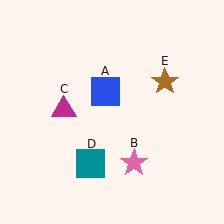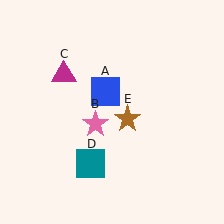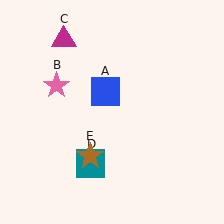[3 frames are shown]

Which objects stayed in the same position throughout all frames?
Blue square (object A) and teal square (object D) remained stationary.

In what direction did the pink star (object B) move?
The pink star (object B) moved up and to the left.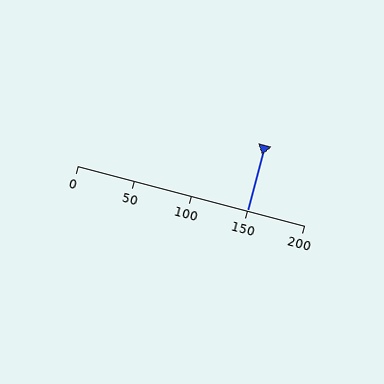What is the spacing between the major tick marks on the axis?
The major ticks are spaced 50 apart.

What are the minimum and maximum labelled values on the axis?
The axis runs from 0 to 200.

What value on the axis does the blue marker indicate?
The marker indicates approximately 150.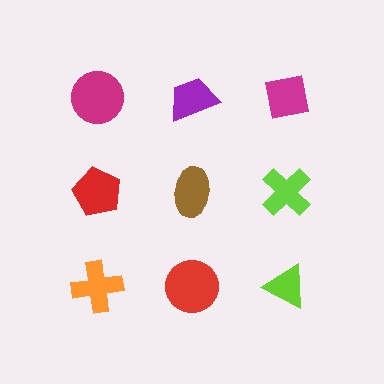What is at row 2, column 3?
A lime cross.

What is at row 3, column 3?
A lime triangle.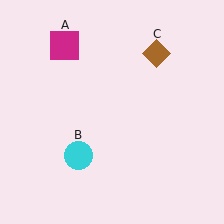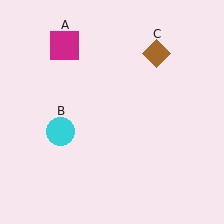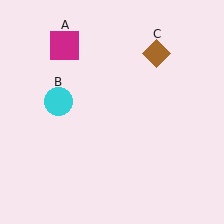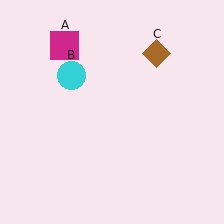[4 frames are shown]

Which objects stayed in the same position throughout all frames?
Magenta square (object A) and brown diamond (object C) remained stationary.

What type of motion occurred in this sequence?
The cyan circle (object B) rotated clockwise around the center of the scene.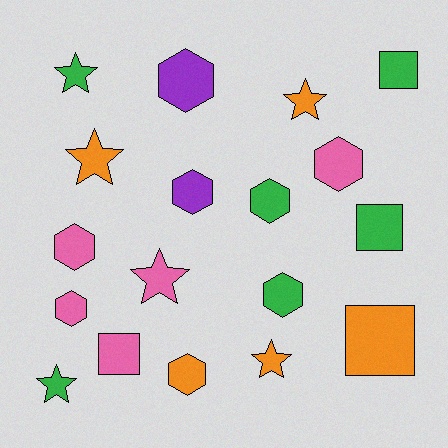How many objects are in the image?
There are 18 objects.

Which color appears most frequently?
Green, with 6 objects.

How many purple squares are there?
There are no purple squares.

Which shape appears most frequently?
Hexagon, with 8 objects.